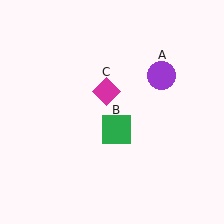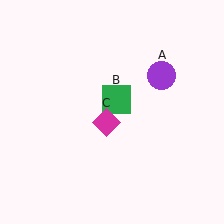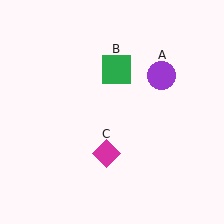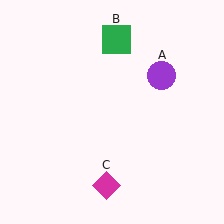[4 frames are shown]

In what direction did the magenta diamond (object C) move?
The magenta diamond (object C) moved down.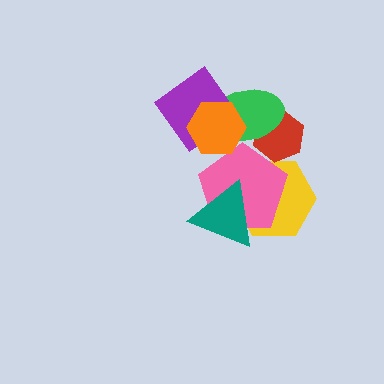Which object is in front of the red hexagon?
The green ellipse is in front of the red hexagon.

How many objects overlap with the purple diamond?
2 objects overlap with the purple diamond.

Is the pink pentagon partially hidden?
Yes, it is partially covered by another shape.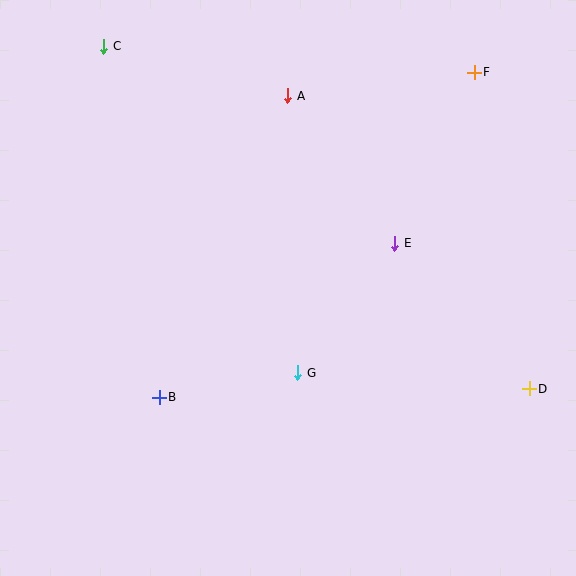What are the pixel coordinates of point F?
Point F is at (474, 72).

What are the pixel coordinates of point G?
Point G is at (298, 373).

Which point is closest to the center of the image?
Point G at (298, 373) is closest to the center.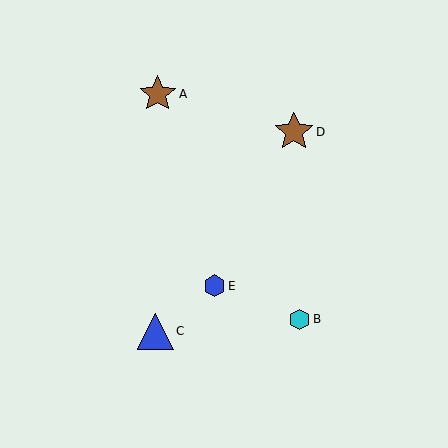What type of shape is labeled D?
Shape D is a brown star.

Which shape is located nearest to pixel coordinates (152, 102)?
The brown star (labeled A) at (158, 94) is nearest to that location.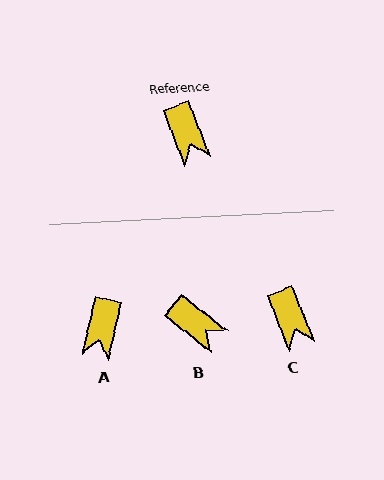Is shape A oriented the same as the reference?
No, it is off by about 35 degrees.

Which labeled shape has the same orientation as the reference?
C.